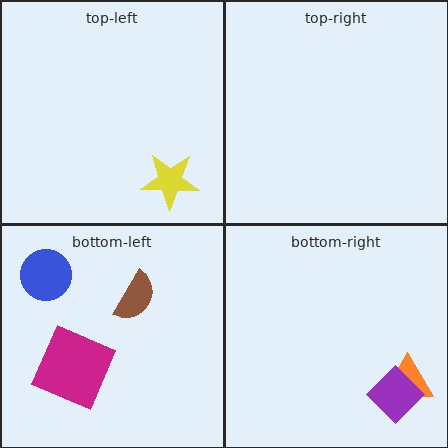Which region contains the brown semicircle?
The bottom-left region.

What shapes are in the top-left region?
The yellow star.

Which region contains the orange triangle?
The bottom-right region.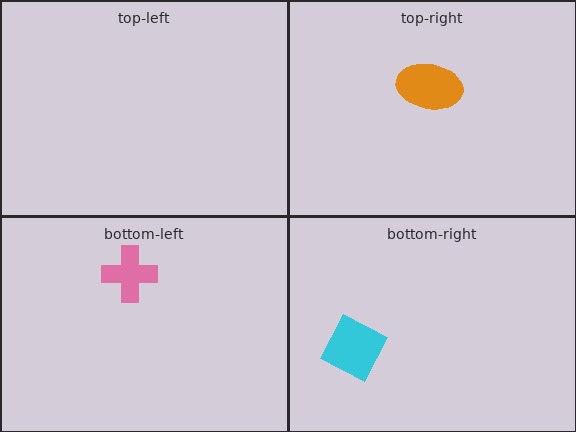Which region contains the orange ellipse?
The top-right region.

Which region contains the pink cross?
The bottom-left region.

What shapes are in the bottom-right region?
The cyan square.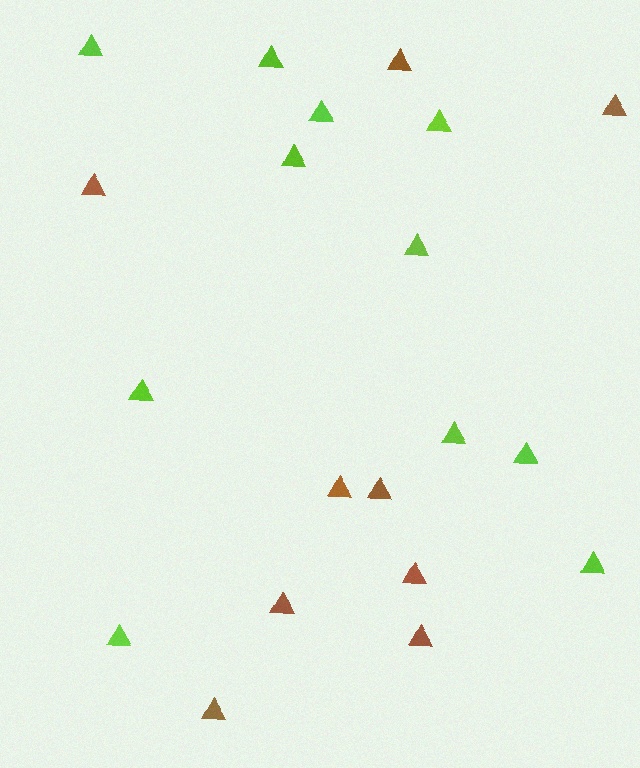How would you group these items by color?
There are 2 groups: one group of lime triangles (11) and one group of brown triangles (9).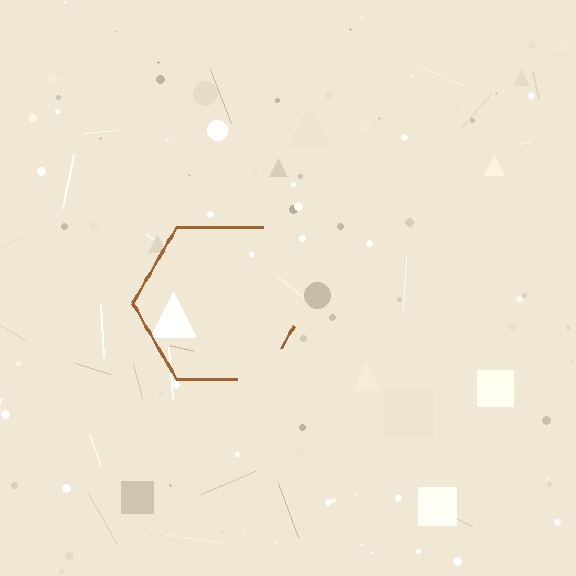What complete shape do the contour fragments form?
The contour fragments form a hexagon.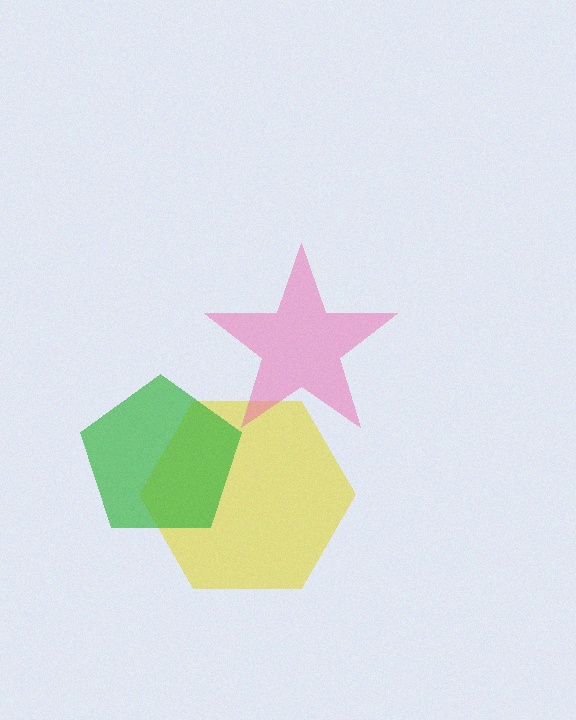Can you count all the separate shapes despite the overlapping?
Yes, there are 3 separate shapes.